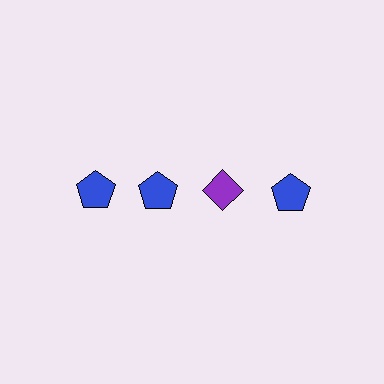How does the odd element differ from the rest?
It differs in both color (purple instead of blue) and shape (diamond instead of pentagon).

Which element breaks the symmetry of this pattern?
The purple diamond in the top row, center column breaks the symmetry. All other shapes are blue pentagons.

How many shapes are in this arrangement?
There are 4 shapes arranged in a grid pattern.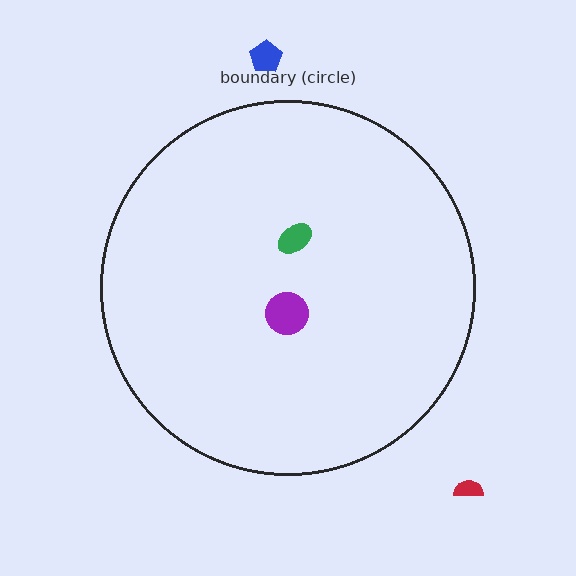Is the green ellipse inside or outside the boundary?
Inside.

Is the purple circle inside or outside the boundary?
Inside.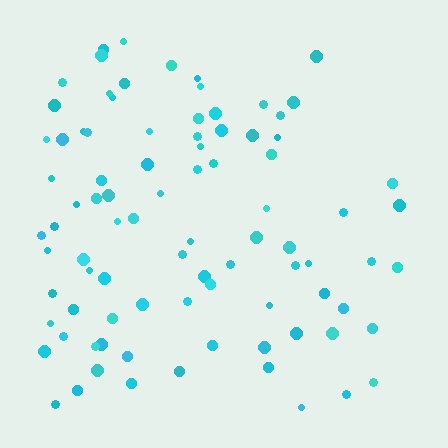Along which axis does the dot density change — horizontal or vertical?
Horizontal.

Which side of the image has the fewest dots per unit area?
The right.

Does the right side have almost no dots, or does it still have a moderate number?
Still a moderate number, just noticeably fewer than the left.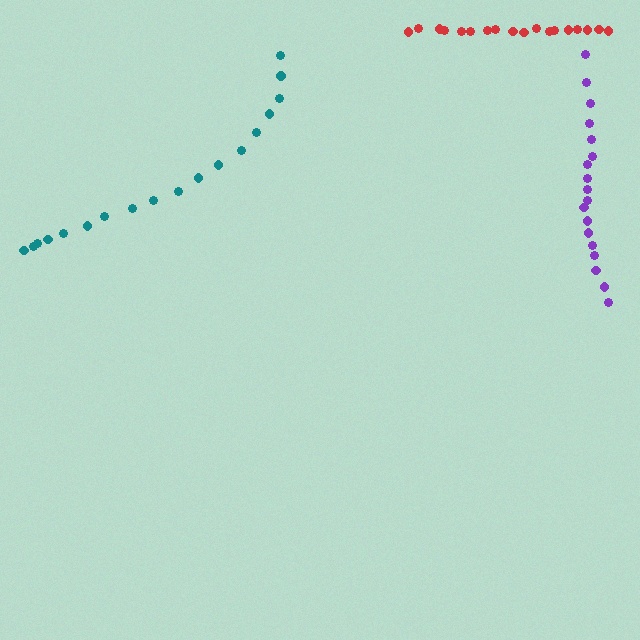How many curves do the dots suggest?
There are 3 distinct paths.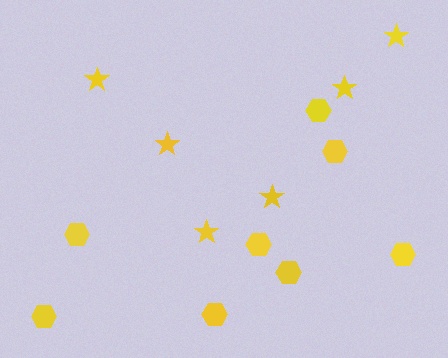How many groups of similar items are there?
There are 2 groups: one group of hexagons (8) and one group of stars (6).